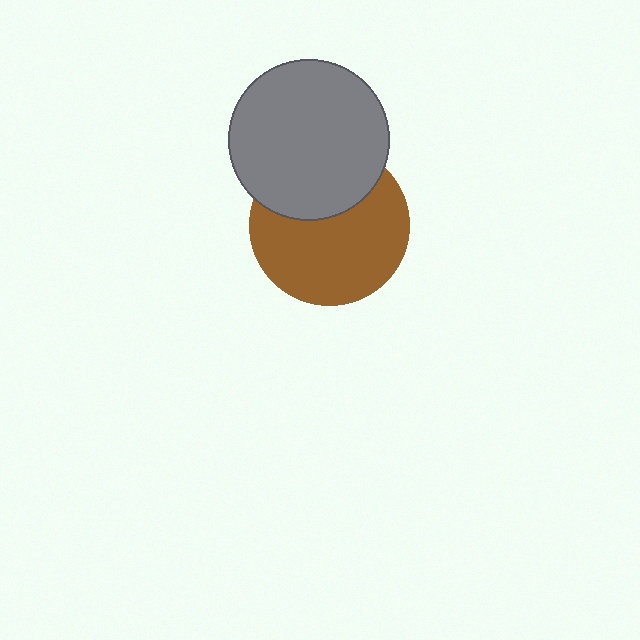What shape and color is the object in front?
The object in front is a gray circle.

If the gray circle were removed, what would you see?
You would see the complete brown circle.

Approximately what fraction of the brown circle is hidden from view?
Roughly 35% of the brown circle is hidden behind the gray circle.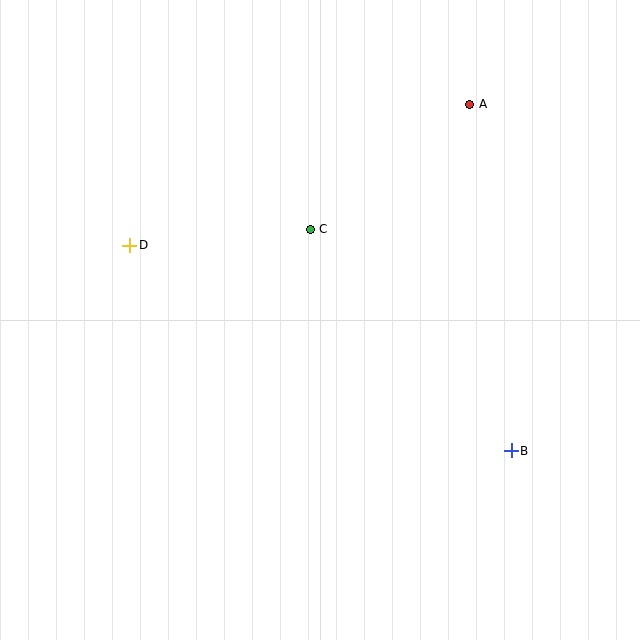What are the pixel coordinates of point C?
Point C is at (310, 229).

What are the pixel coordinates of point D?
Point D is at (130, 245).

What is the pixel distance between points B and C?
The distance between B and C is 299 pixels.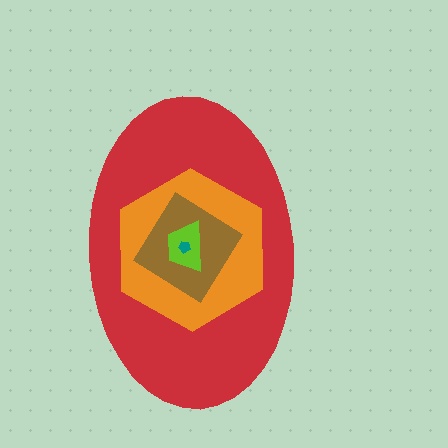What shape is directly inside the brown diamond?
The lime trapezoid.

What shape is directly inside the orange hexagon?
The brown diamond.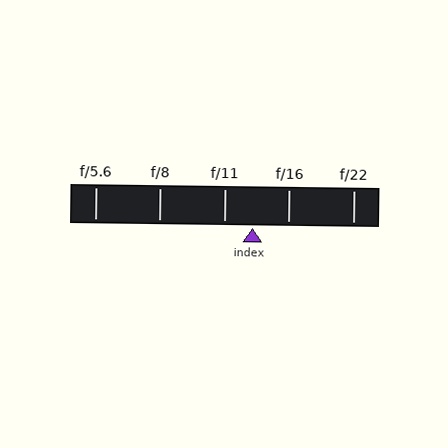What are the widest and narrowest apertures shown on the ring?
The widest aperture shown is f/5.6 and the narrowest is f/22.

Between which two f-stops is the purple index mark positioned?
The index mark is between f/11 and f/16.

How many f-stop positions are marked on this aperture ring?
There are 5 f-stop positions marked.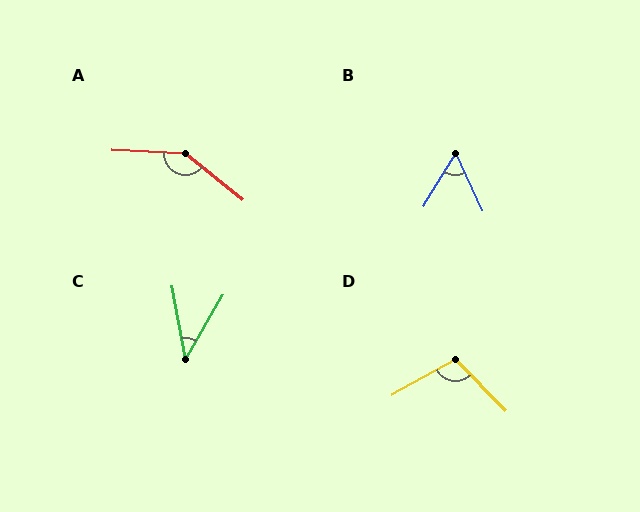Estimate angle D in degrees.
Approximately 105 degrees.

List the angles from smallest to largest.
C (40°), B (56°), D (105°), A (144°).